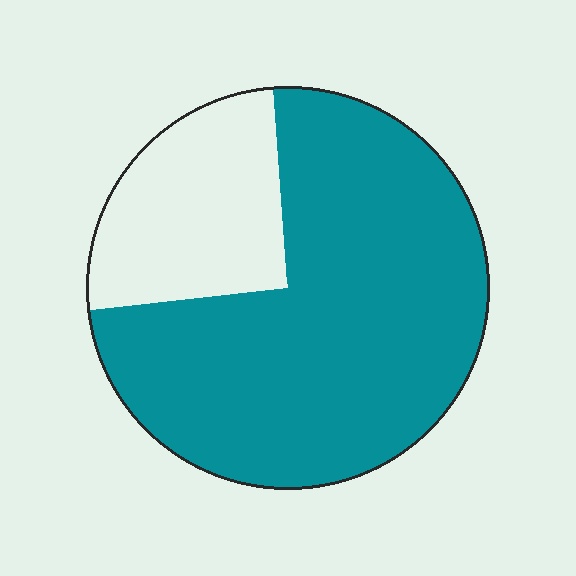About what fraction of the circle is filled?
About three quarters (3/4).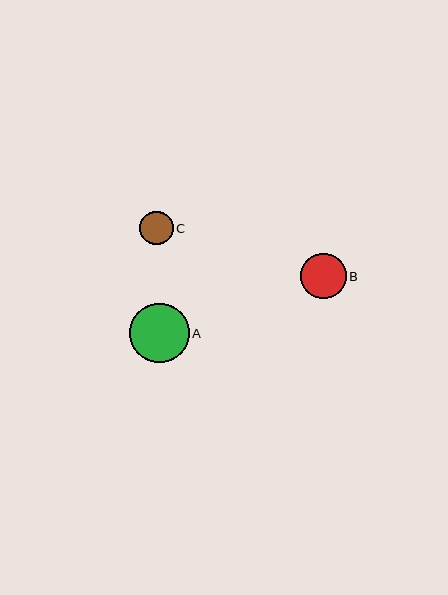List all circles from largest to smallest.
From largest to smallest: A, B, C.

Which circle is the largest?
Circle A is the largest with a size of approximately 60 pixels.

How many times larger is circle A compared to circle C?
Circle A is approximately 1.8 times the size of circle C.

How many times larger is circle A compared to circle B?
Circle A is approximately 1.3 times the size of circle B.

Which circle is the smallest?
Circle C is the smallest with a size of approximately 33 pixels.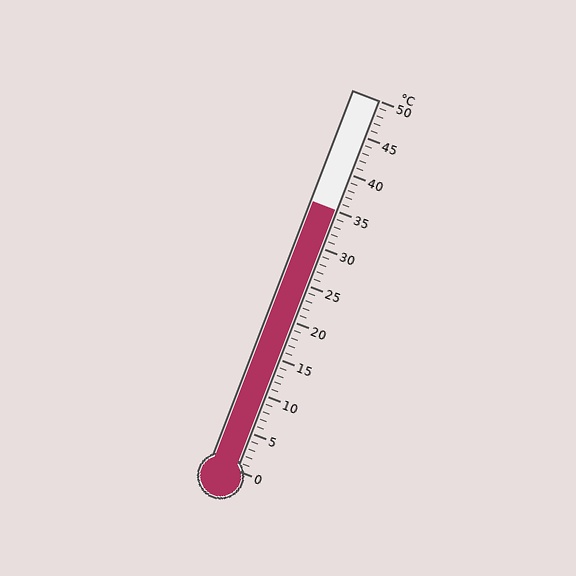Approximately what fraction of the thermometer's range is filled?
The thermometer is filled to approximately 70% of its range.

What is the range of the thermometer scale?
The thermometer scale ranges from 0°C to 50°C.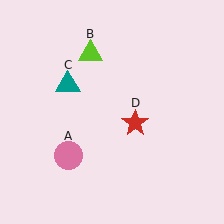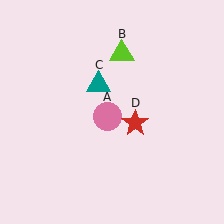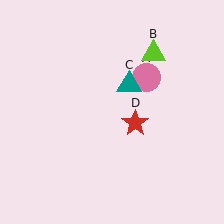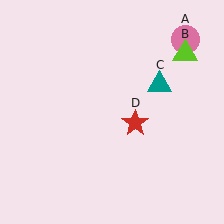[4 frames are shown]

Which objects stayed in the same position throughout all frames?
Red star (object D) remained stationary.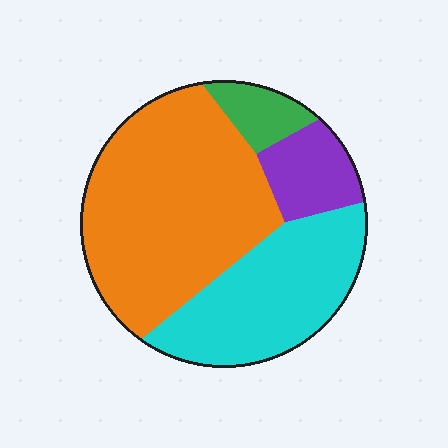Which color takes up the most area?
Orange, at roughly 50%.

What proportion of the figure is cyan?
Cyan takes up between a quarter and a half of the figure.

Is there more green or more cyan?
Cyan.